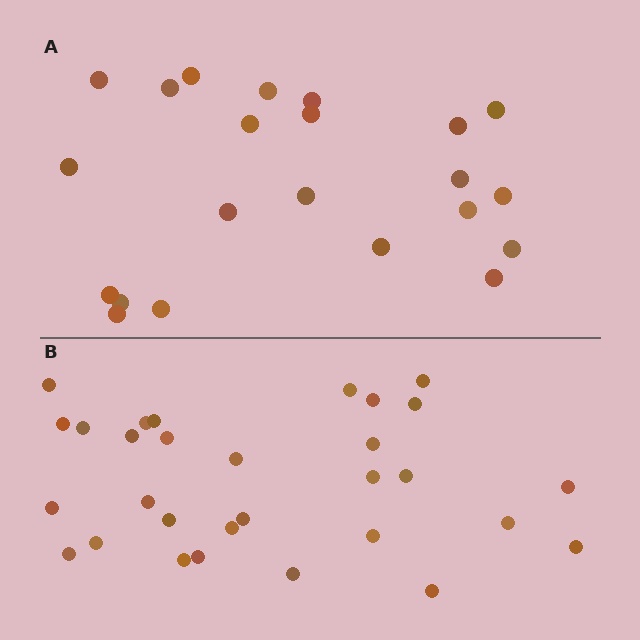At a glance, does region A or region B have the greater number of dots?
Region B (the bottom region) has more dots.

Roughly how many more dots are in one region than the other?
Region B has roughly 8 or so more dots than region A.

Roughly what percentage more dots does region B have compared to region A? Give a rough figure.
About 35% more.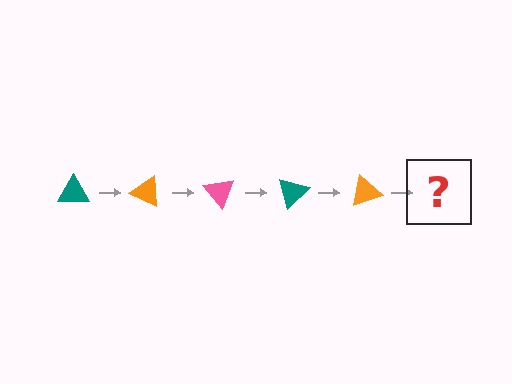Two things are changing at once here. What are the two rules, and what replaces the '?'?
The two rules are that it rotates 25 degrees each step and the color cycles through teal, orange, and pink. The '?' should be a pink triangle, rotated 125 degrees from the start.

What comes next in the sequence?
The next element should be a pink triangle, rotated 125 degrees from the start.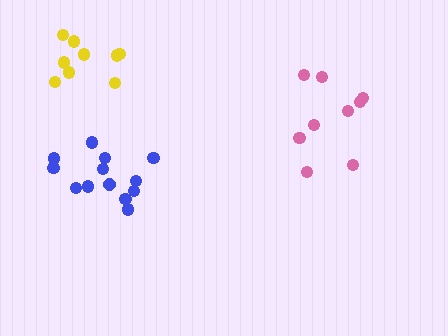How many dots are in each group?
Group 1: 9 dots, Group 2: 9 dots, Group 3: 13 dots (31 total).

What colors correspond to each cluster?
The clusters are colored: pink, yellow, blue.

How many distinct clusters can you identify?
There are 3 distinct clusters.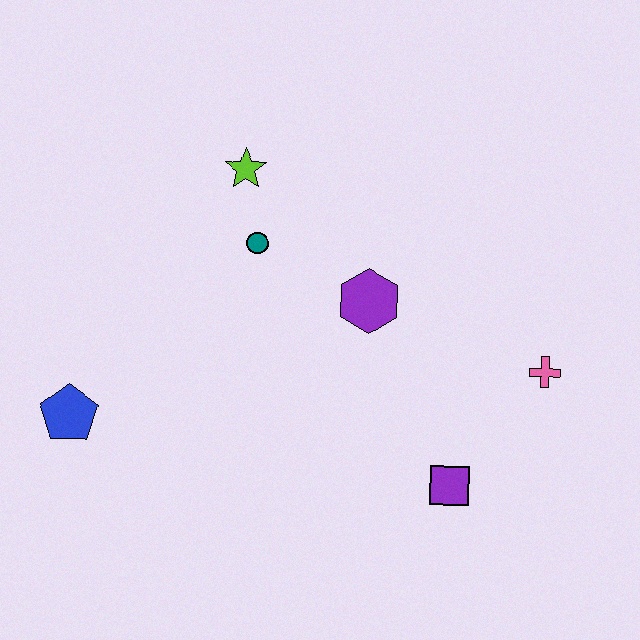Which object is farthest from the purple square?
The blue pentagon is farthest from the purple square.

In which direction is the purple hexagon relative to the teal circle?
The purple hexagon is to the right of the teal circle.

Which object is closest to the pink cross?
The purple square is closest to the pink cross.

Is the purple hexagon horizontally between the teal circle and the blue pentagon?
No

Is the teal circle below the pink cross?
No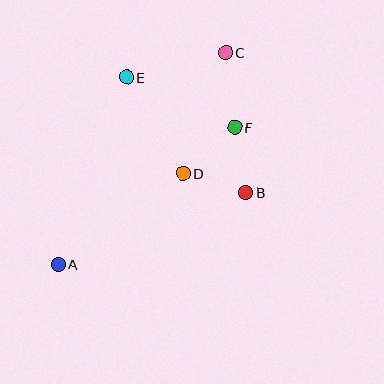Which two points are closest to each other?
Points B and D are closest to each other.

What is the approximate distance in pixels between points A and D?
The distance between A and D is approximately 154 pixels.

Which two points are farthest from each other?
Points A and C are farthest from each other.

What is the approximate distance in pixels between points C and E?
The distance between C and E is approximately 102 pixels.